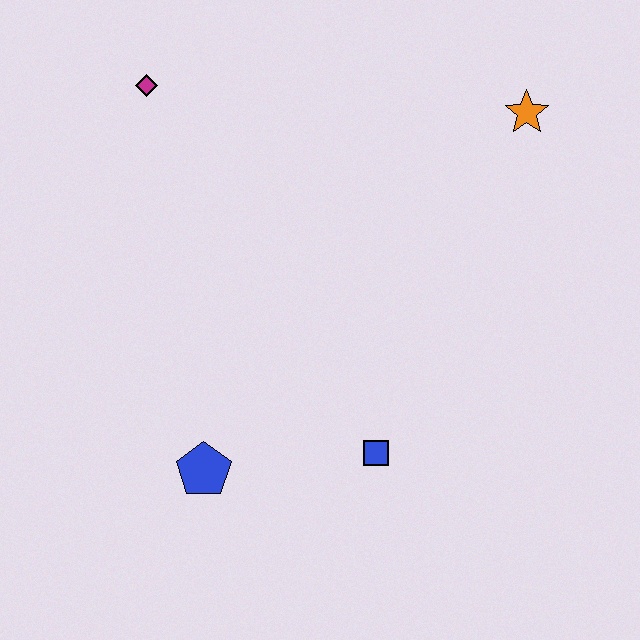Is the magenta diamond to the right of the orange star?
No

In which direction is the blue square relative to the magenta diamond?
The blue square is below the magenta diamond.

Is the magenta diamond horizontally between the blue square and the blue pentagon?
No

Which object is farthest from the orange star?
The blue pentagon is farthest from the orange star.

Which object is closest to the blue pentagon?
The blue square is closest to the blue pentagon.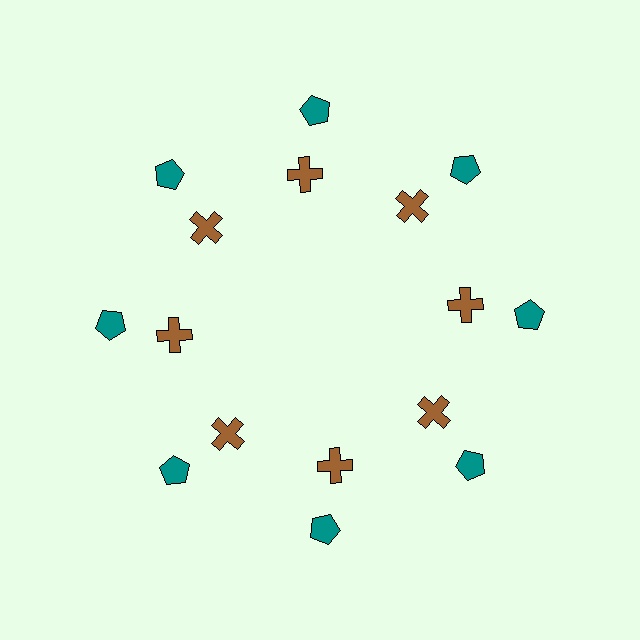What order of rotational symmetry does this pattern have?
This pattern has 8-fold rotational symmetry.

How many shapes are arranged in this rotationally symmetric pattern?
There are 16 shapes, arranged in 8 groups of 2.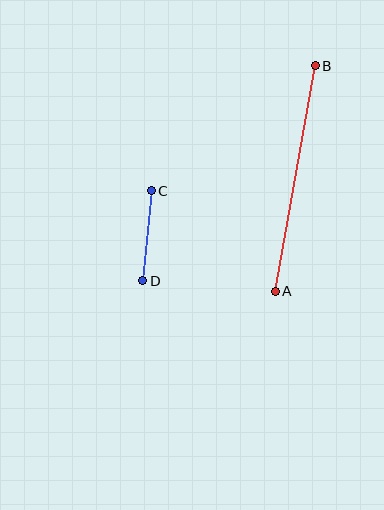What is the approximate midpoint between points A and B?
The midpoint is at approximately (295, 178) pixels.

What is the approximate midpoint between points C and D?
The midpoint is at approximately (147, 236) pixels.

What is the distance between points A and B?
The distance is approximately 229 pixels.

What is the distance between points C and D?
The distance is approximately 90 pixels.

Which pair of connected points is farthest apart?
Points A and B are farthest apart.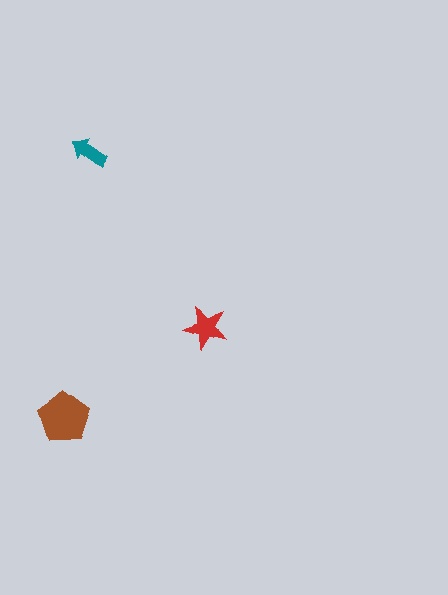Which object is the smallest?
The teal arrow.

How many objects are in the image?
There are 3 objects in the image.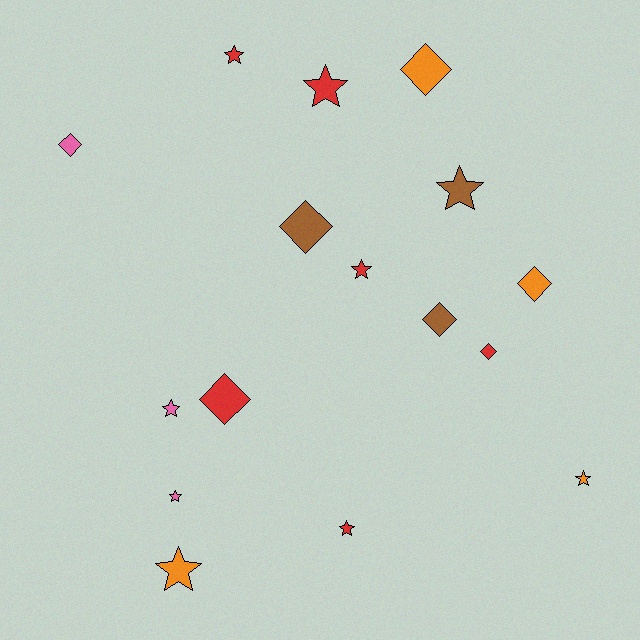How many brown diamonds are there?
There are 2 brown diamonds.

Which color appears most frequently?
Red, with 6 objects.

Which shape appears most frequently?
Star, with 9 objects.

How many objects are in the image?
There are 16 objects.